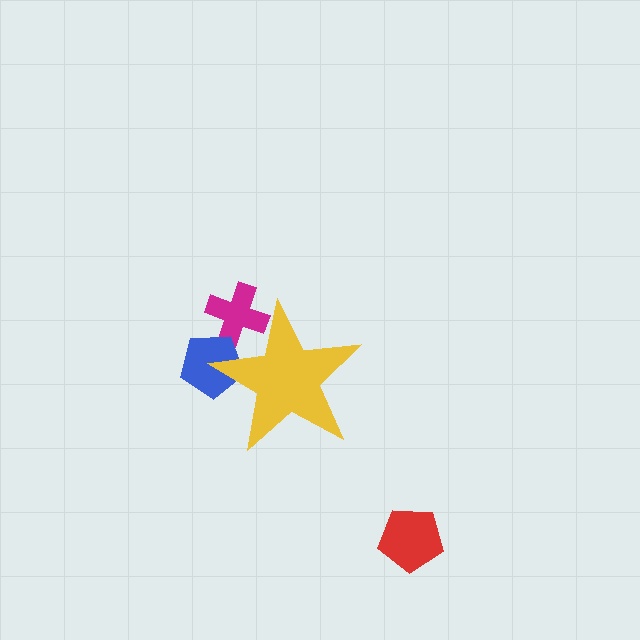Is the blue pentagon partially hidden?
Yes, the blue pentagon is partially hidden behind the yellow star.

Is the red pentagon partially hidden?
No, the red pentagon is fully visible.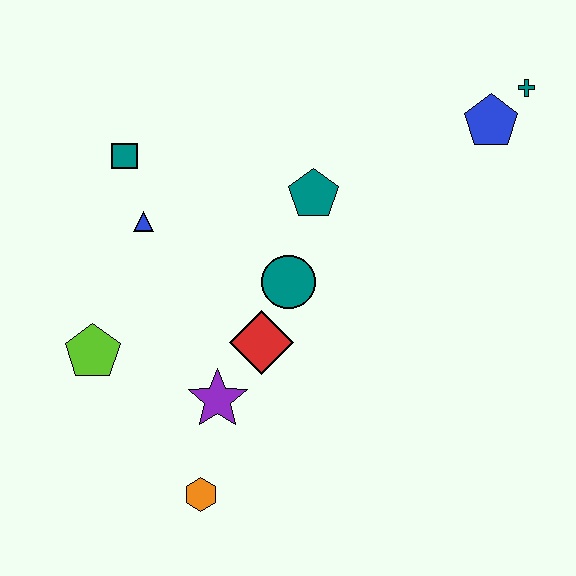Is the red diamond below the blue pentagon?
Yes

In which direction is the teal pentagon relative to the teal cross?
The teal pentagon is to the left of the teal cross.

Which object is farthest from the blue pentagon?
The orange hexagon is farthest from the blue pentagon.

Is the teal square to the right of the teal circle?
No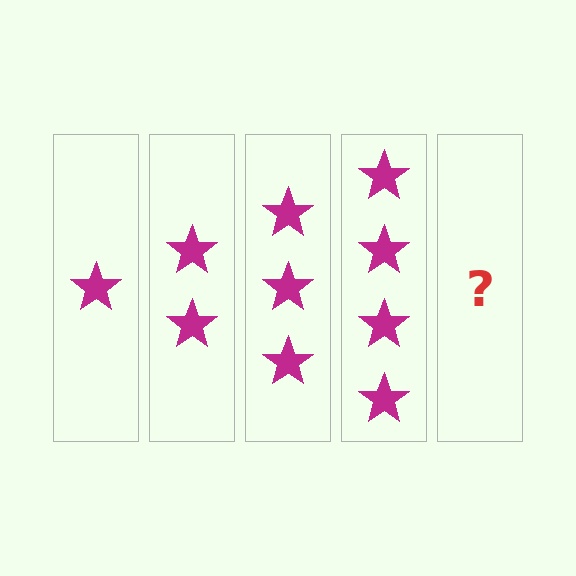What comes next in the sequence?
The next element should be 5 stars.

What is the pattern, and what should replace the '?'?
The pattern is that each step adds one more star. The '?' should be 5 stars.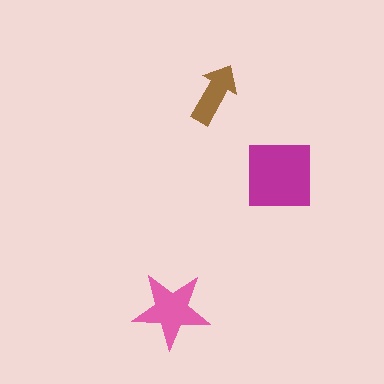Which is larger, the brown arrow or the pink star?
The pink star.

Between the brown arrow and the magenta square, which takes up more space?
The magenta square.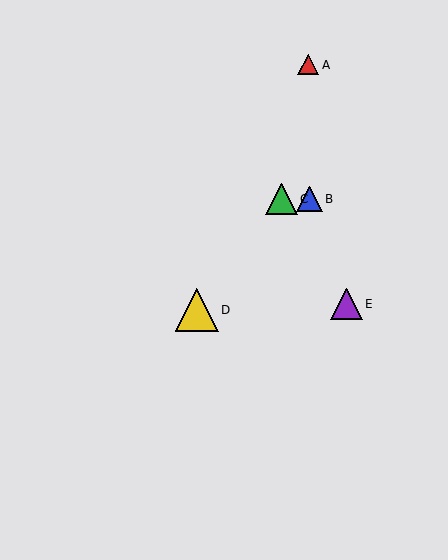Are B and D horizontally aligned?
No, B is at y≈199 and D is at y≈310.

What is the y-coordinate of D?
Object D is at y≈310.